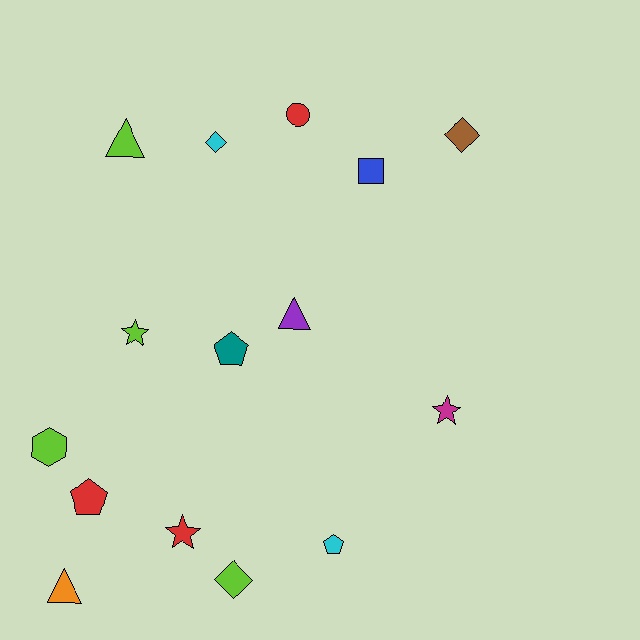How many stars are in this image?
There are 3 stars.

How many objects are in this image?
There are 15 objects.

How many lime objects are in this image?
There are 4 lime objects.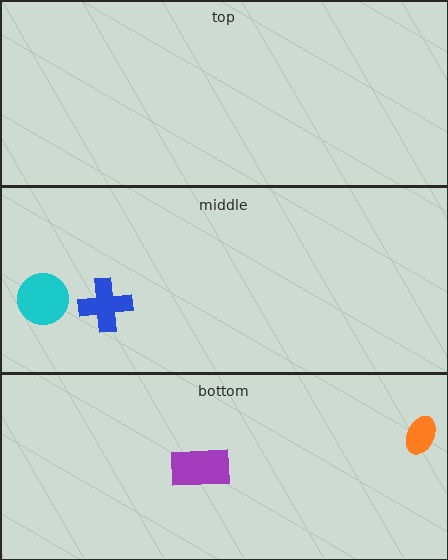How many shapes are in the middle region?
2.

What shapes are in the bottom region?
The purple rectangle, the orange ellipse.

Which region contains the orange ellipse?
The bottom region.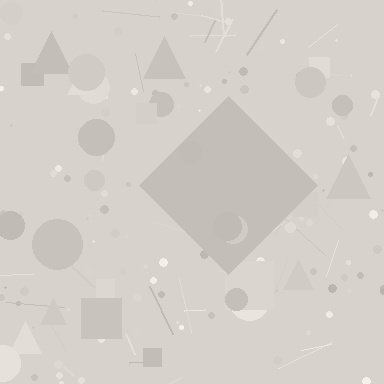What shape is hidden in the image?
A diamond is hidden in the image.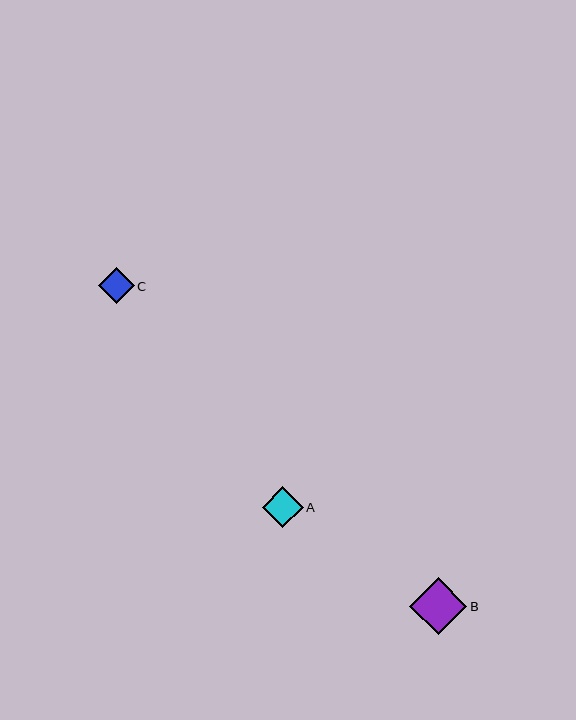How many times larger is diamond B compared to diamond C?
Diamond B is approximately 1.6 times the size of diamond C.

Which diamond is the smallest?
Diamond C is the smallest with a size of approximately 36 pixels.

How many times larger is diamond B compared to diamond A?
Diamond B is approximately 1.4 times the size of diamond A.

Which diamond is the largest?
Diamond B is the largest with a size of approximately 57 pixels.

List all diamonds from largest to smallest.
From largest to smallest: B, A, C.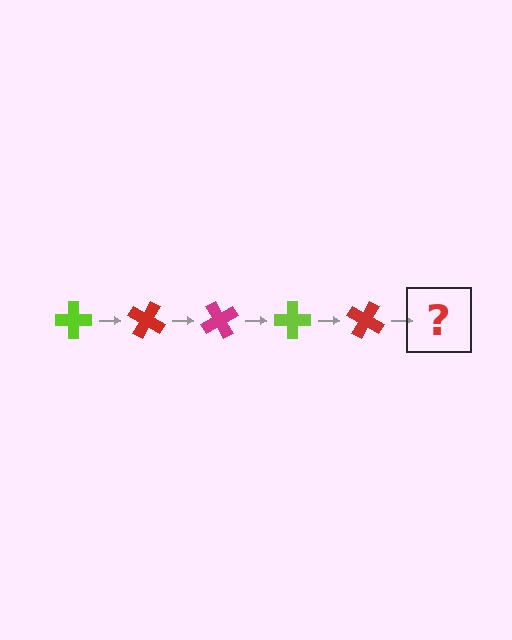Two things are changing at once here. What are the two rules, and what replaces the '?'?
The two rules are that it rotates 30 degrees each step and the color cycles through lime, red, and magenta. The '?' should be a magenta cross, rotated 150 degrees from the start.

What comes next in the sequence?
The next element should be a magenta cross, rotated 150 degrees from the start.